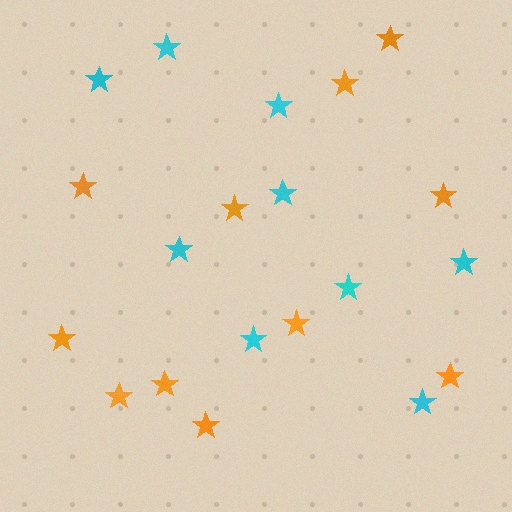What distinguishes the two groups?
There are 2 groups: one group of cyan stars (9) and one group of orange stars (11).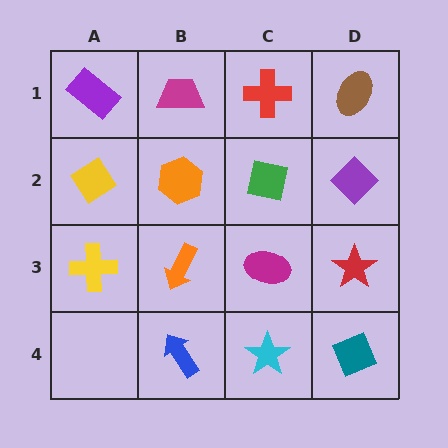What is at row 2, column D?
A purple diamond.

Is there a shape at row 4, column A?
No, that cell is empty.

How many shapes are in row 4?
3 shapes.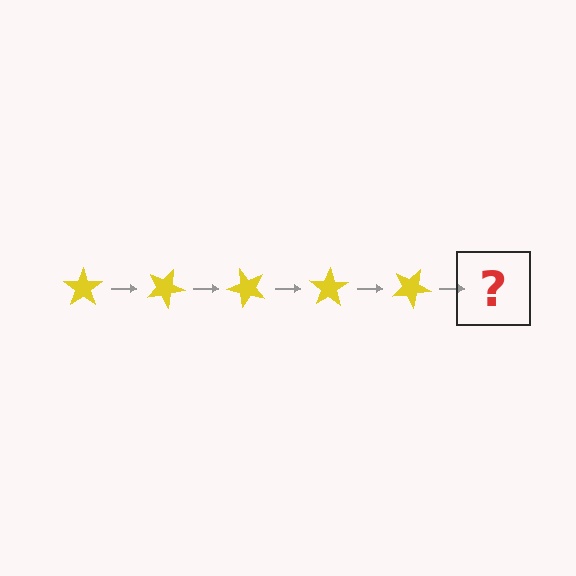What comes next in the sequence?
The next element should be a yellow star rotated 125 degrees.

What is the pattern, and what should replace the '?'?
The pattern is that the star rotates 25 degrees each step. The '?' should be a yellow star rotated 125 degrees.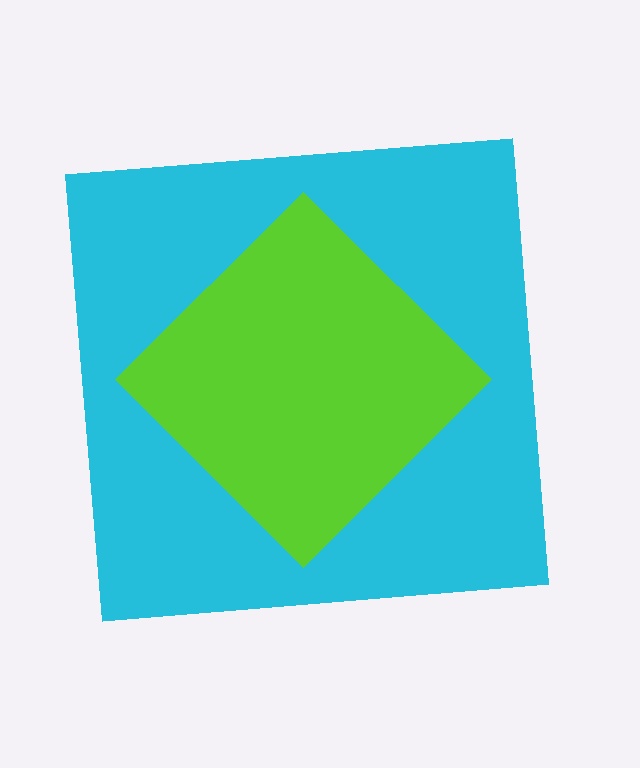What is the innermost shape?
The lime diamond.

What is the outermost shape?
The cyan square.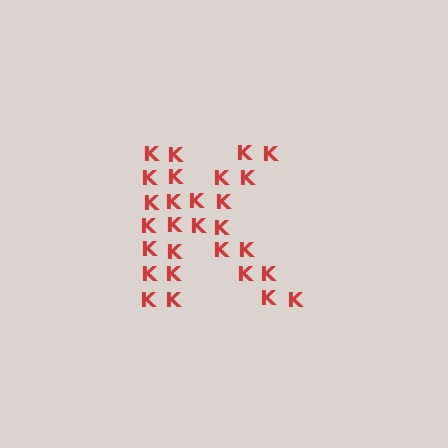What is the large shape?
The large shape is the letter K.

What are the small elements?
The small elements are letter K's.